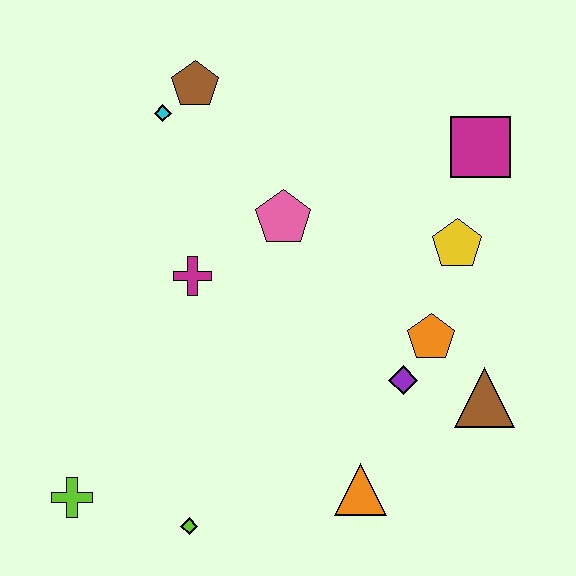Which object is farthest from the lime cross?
The magenta square is farthest from the lime cross.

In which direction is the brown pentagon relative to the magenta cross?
The brown pentagon is above the magenta cross.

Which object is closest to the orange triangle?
The purple diamond is closest to the orange triangle.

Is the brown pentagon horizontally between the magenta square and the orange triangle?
No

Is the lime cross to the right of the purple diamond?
No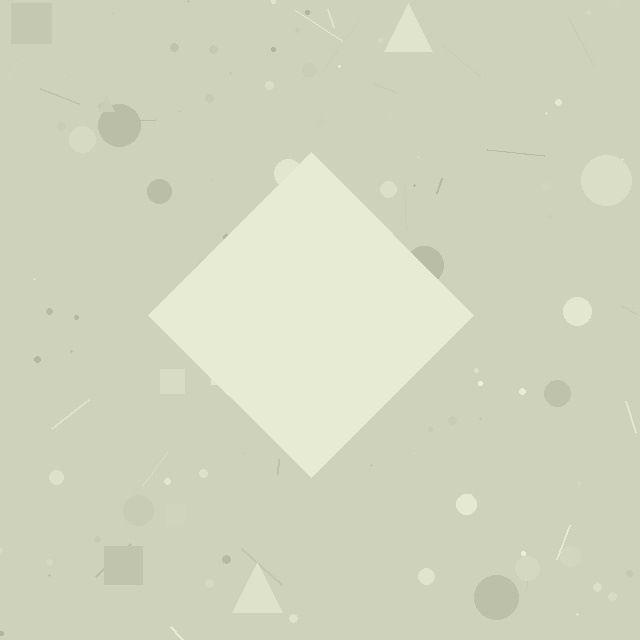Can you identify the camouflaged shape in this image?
The camouflaged shape is a diamond.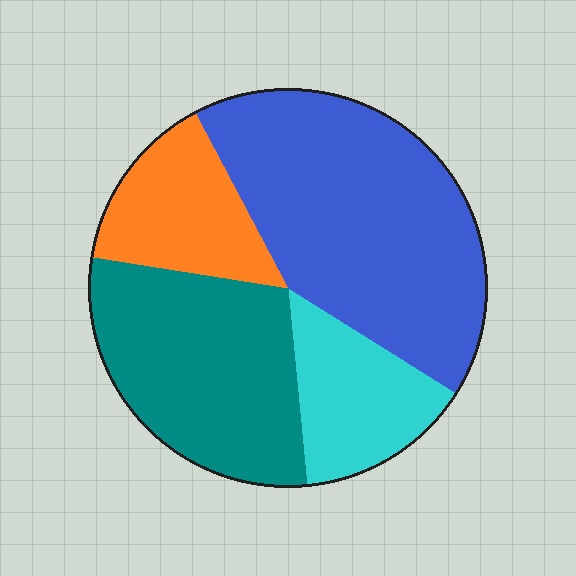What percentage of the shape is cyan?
Cyan takes up less than a sixth of the shape.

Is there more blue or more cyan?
Blue.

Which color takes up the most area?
Blue, at roughly 40%.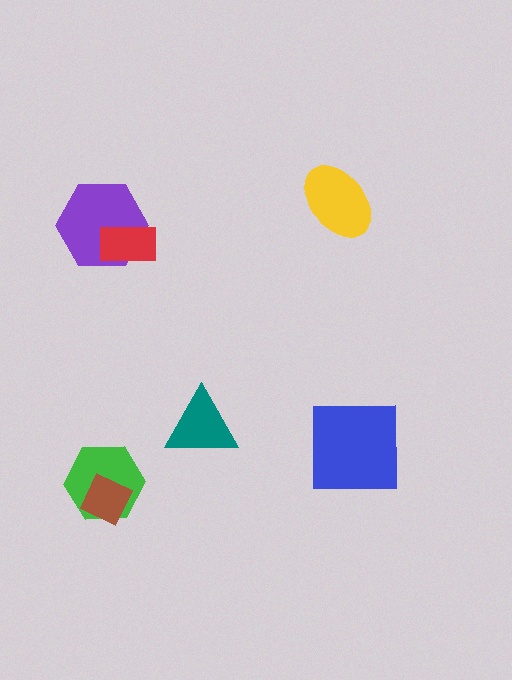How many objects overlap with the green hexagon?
1 object overlaps with the green hexagon.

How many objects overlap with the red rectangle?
1 object overlaps with the red rectangle.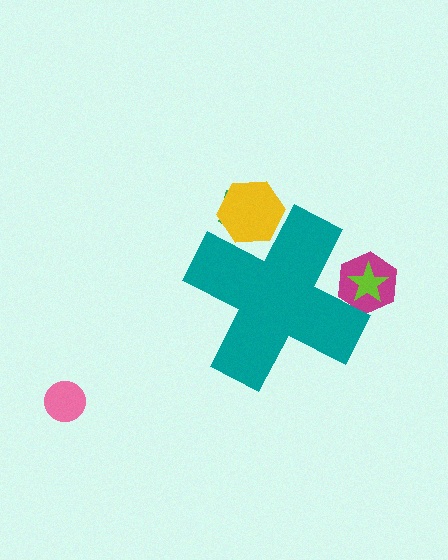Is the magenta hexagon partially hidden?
Yes, the magenta hexagon is partially hidden behind the teal cross.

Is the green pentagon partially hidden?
Yes, the green pentagon is partially hidden behind the teal cross.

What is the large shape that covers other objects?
A teal cross.